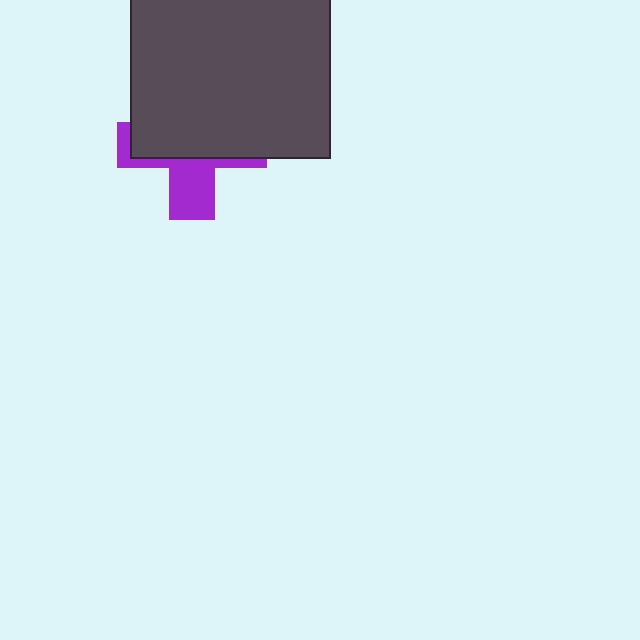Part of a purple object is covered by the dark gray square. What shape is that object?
It is a cross.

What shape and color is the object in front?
The object in front is a dark gray square.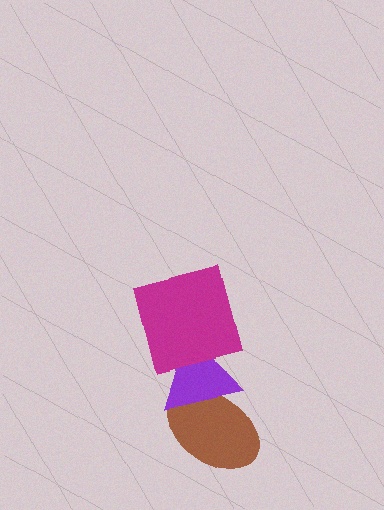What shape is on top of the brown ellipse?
The purple triangle is on top of the brown ellipse.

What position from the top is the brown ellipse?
The brown ellipse is 3rd from the top.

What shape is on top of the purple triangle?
The magenta square is on top of the purple triangle.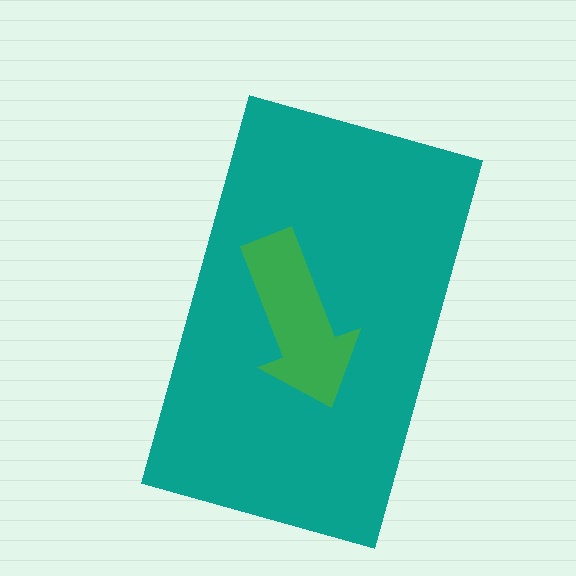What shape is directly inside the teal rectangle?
The green arrow.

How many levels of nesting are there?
2.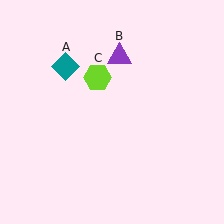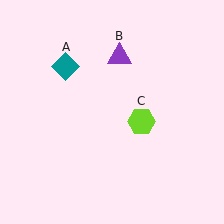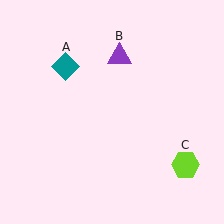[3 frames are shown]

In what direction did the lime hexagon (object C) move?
The lime hexagon (object C) moved down and to the right.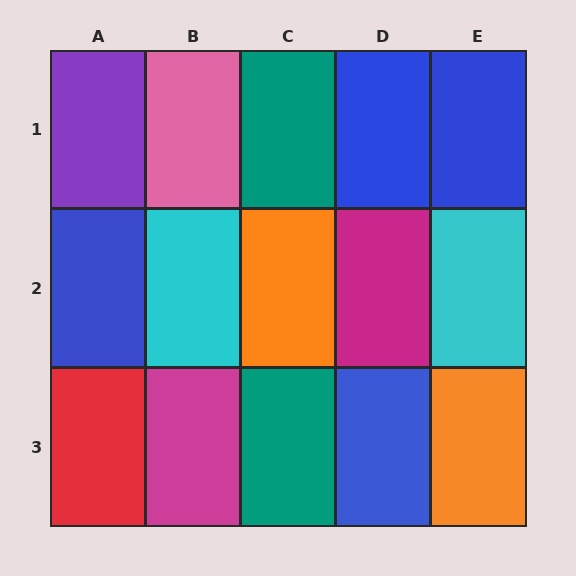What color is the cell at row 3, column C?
Teal.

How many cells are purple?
1 cell is purple.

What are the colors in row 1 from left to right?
Purple, pink, teal, blue, blue.